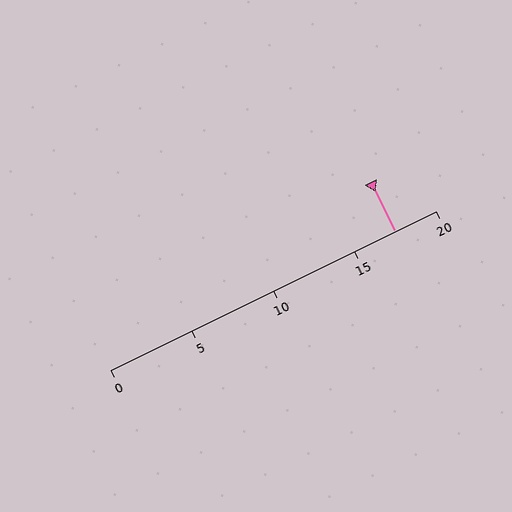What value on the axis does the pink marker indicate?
The marker indicates approximately 17.5.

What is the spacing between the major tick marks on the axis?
The major ticks are spaced 5 apart.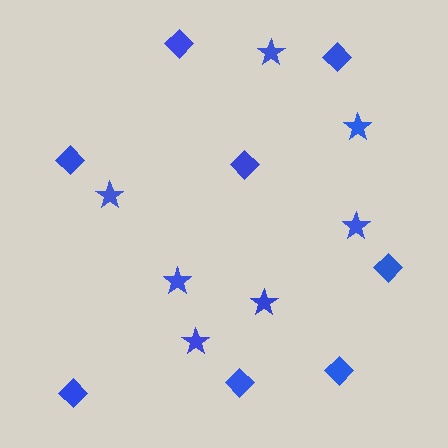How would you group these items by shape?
There are 2 groups: one group of diamonds (8) and one group of stars (7).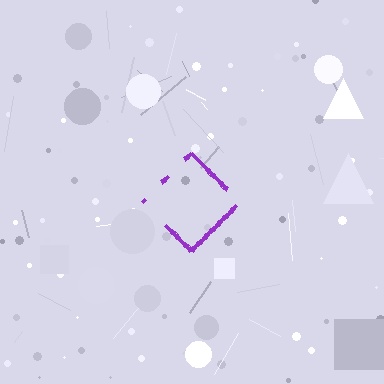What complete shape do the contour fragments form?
The contour fragments form a diamond.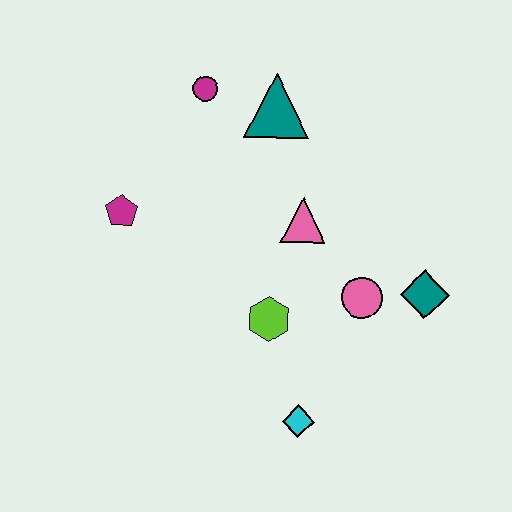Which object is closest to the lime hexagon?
The pink circle is closest to the lime hexagon.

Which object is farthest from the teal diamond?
The magenta pentagon is farthest from the teal diamond.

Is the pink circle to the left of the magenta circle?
No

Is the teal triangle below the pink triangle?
No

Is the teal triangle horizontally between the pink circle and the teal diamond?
No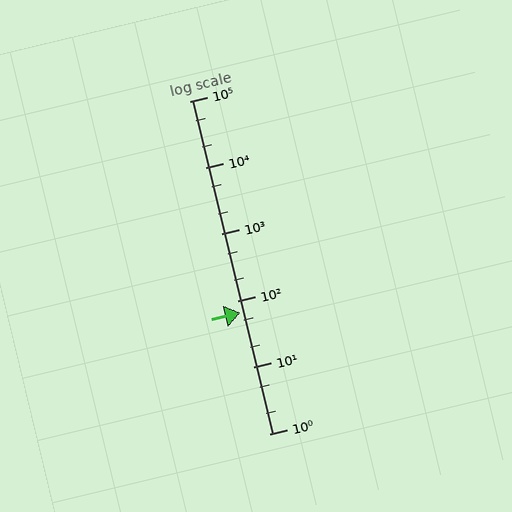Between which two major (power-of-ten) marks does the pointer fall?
The pointer is between 10 and 100.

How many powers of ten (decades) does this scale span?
The scale spans 5 decades, from 1 to 100000.